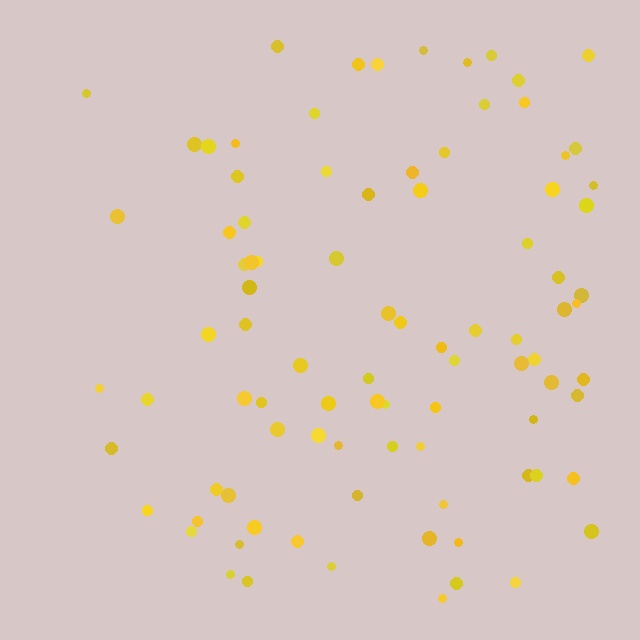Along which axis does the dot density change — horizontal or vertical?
Horizontal.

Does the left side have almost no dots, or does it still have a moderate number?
Still a moderate number, just noticeably fewer than the right.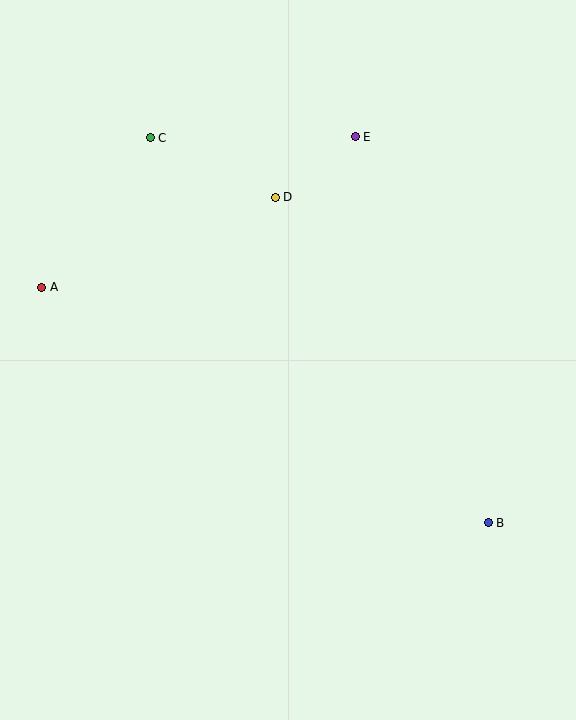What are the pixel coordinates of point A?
Point A is at (42, 287).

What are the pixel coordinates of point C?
Point C is at (150, 138).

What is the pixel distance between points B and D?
The distance between B and D is 389 pixels.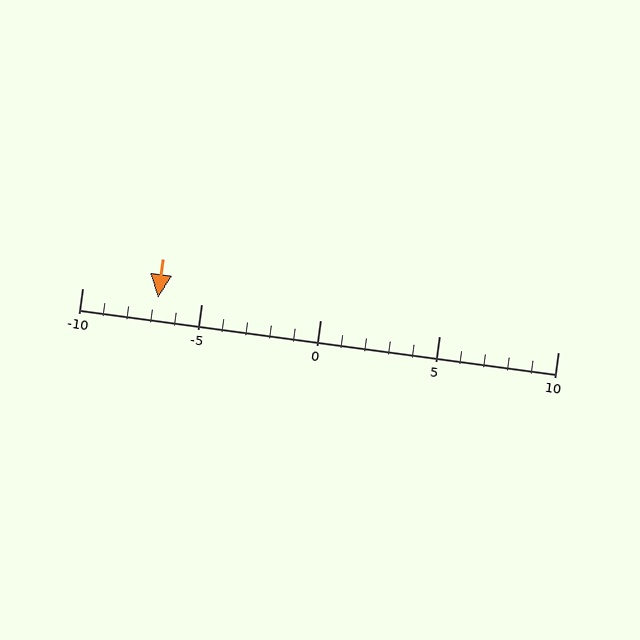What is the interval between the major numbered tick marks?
The major tick marks are spaced 5 units apart.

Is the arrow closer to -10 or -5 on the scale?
The arrow is closer to -5.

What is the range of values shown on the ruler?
The ruler shows values from -10 to 10.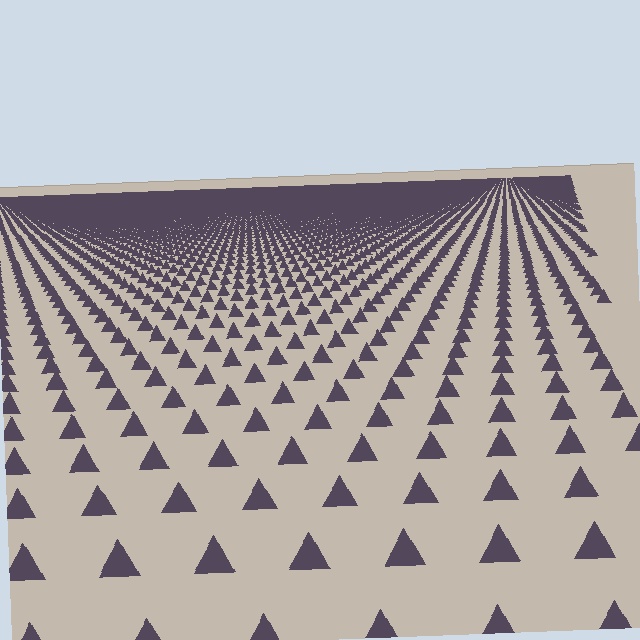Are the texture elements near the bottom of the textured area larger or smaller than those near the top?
Larger. Near the bottom, elements are closer to the viewer and appear at a bigger on-screen size.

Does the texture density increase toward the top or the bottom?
Density increases toward the top.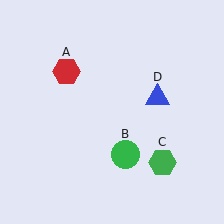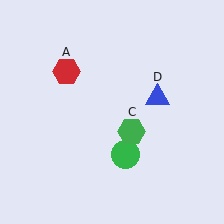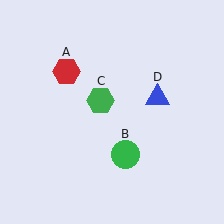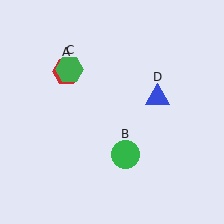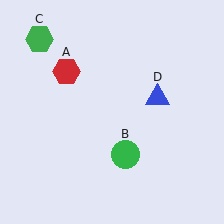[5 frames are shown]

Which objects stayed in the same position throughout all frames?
Red hexagon (object A) and green circle (object B) and blue triangle (object D) remained stationary.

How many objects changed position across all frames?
1 object changed position: green hexagon (object C).